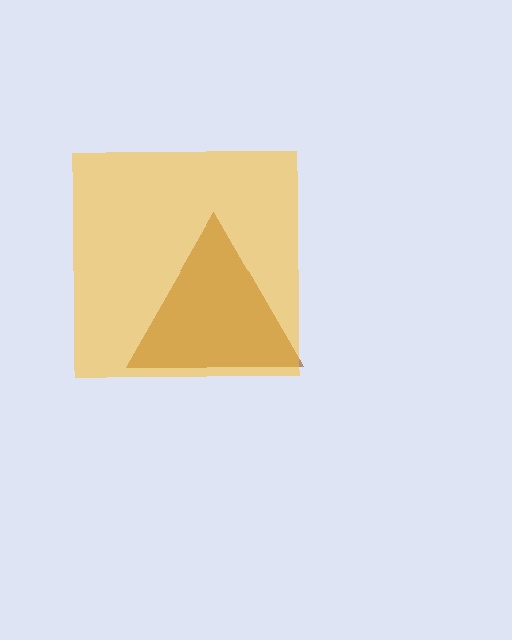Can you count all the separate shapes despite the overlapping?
Yes, there are 2 separate shapes.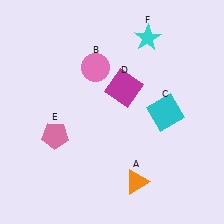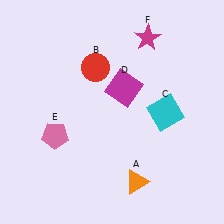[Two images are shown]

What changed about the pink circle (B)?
In Image 1, B is pink. In Image 2, it changed to red.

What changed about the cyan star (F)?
In Image 1, F is cyan. In Image 2, it changed to magenta.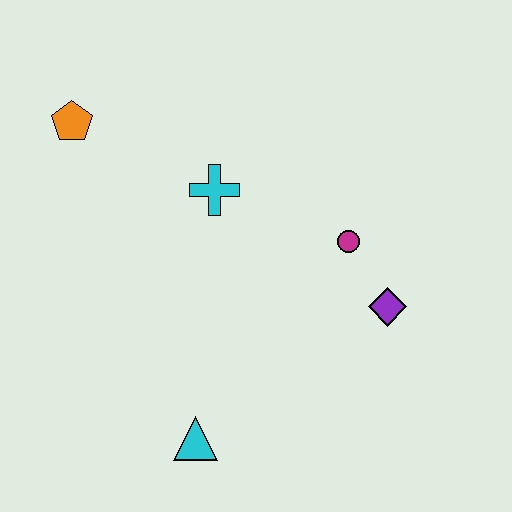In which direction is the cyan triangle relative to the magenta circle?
The cyan triangle is below the magenta circle.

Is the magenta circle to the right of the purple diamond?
No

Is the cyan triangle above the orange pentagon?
No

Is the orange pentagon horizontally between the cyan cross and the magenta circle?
No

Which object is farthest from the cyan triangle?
The orange pentagon is farthest from the cyan triangle.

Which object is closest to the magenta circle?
The purple diamond is closest to the magenta circle.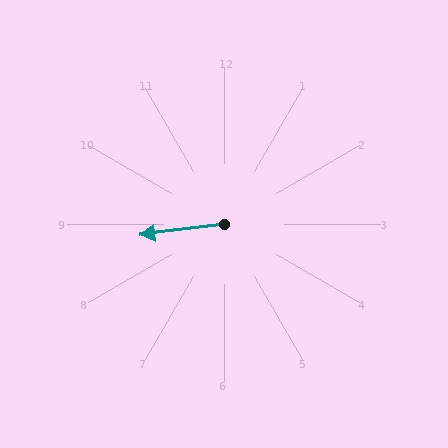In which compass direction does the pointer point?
West.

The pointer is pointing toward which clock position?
Roughly 9 o'clock.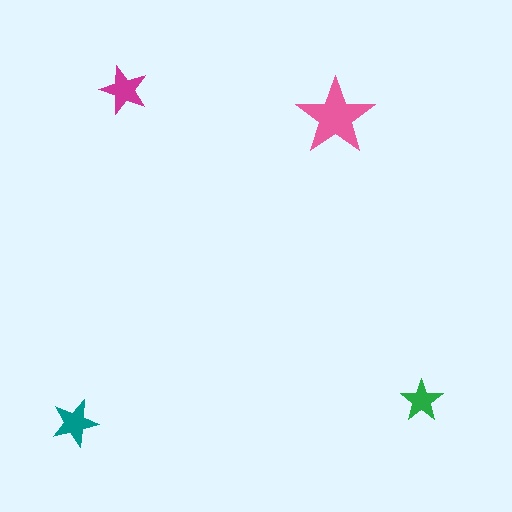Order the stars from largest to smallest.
the pink one, the magenta one, the teal one, the green one.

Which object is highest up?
The magenta star is topmost.